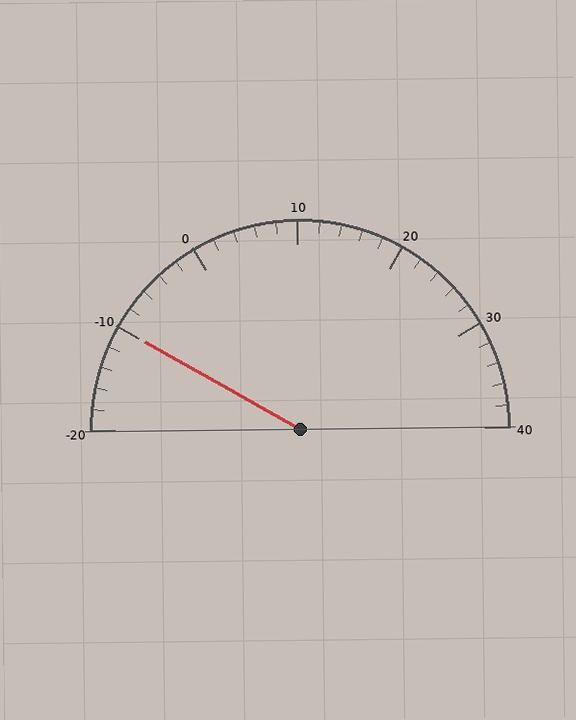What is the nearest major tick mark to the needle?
The nearest major tick mark is -10.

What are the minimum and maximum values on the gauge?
The gauge ranges from -20 to 40.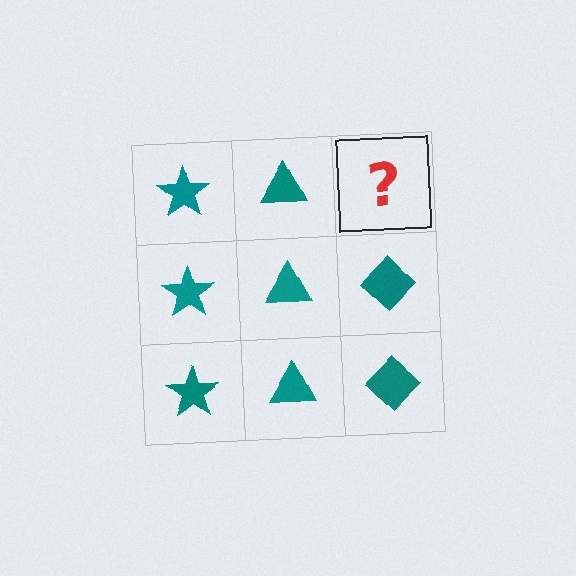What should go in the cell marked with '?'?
The missing cell should contain a teal diamond.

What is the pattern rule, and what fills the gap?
The rule is that each column has a consistent shape. The gap should be filled with a teal diamond.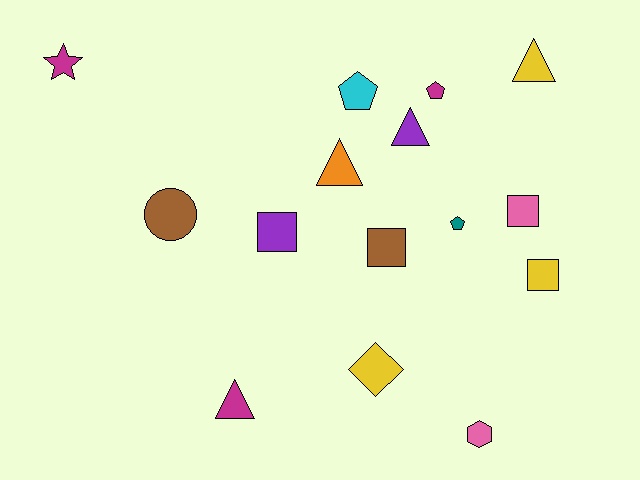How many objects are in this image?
There are 15 objects.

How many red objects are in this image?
There are no red objects.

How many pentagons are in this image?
There are 3 pentagons.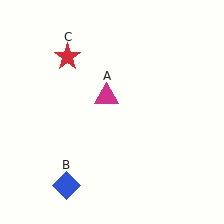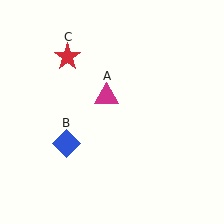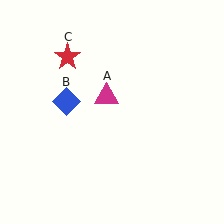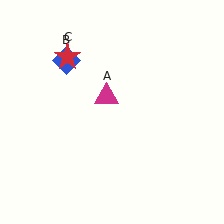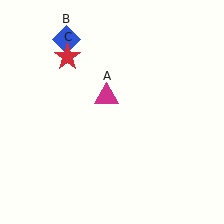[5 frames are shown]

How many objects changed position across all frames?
1 object changed position: blue diamond (object B).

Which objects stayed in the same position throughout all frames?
Magenta triangle (object A) and red star (object C) remained stationary.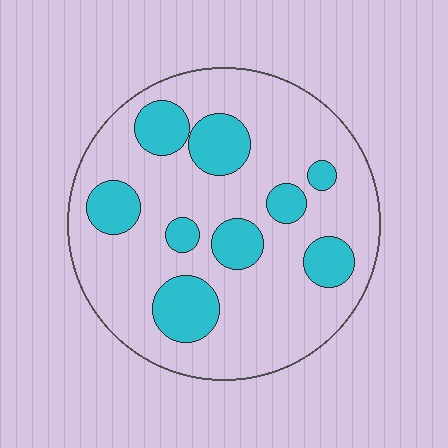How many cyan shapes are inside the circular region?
9.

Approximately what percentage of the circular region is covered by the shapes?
Approximately 25%.